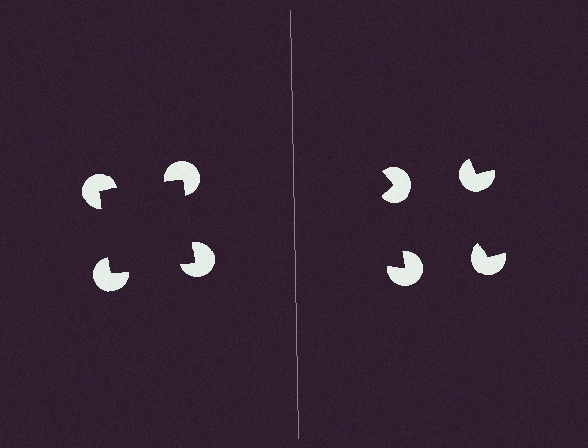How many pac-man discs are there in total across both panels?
8 — 4 on each side.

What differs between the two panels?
The pac-man discs are positioned identically on both sides; only the wedge orientations differ. On the left they align to a square; on the right they are misaligned.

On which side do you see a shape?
An illusory square appears on the left side. On the right side the wedge cuts are rotated, so no coherent shape forms.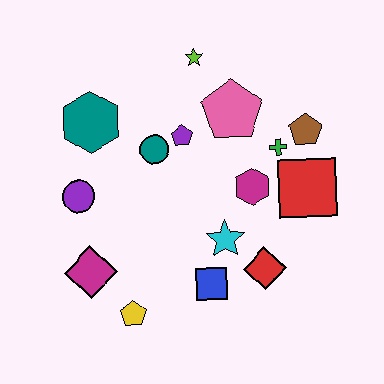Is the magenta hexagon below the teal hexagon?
Yes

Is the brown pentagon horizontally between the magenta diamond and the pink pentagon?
No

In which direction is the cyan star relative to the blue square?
The cyan star is above the blue square.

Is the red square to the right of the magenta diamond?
Yes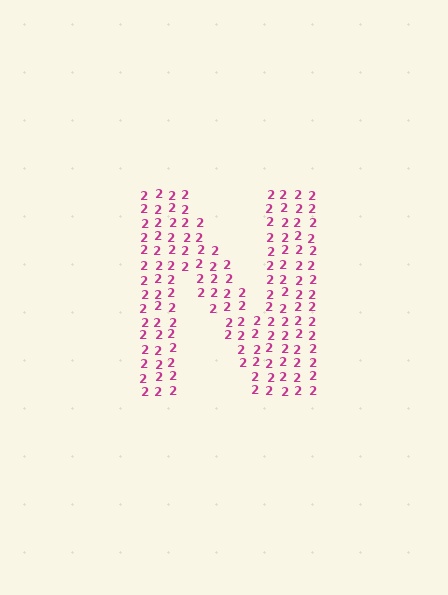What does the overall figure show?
The overall figure shows the letter N.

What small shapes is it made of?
It is made of small digit 2's.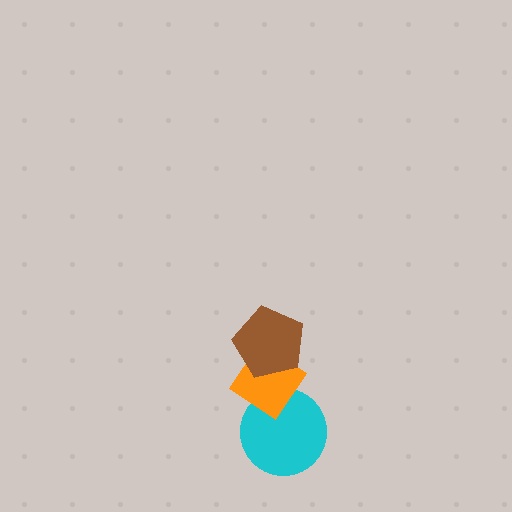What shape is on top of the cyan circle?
The orange diamond is on top of the cyan circle.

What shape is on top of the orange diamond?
The brown pentagon is on top of the orange diamond.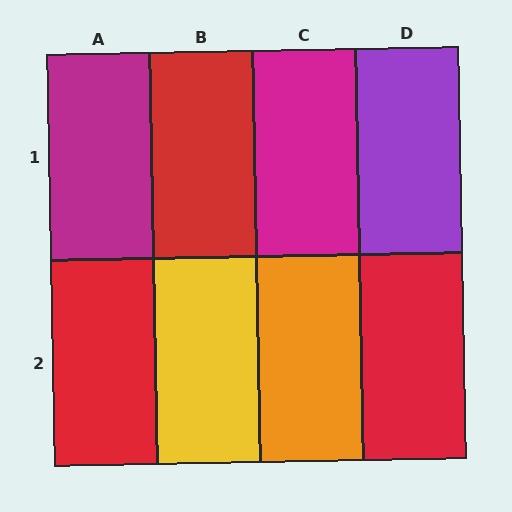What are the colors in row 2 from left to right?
Red, yellow, orange, red.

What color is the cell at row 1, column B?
Red.